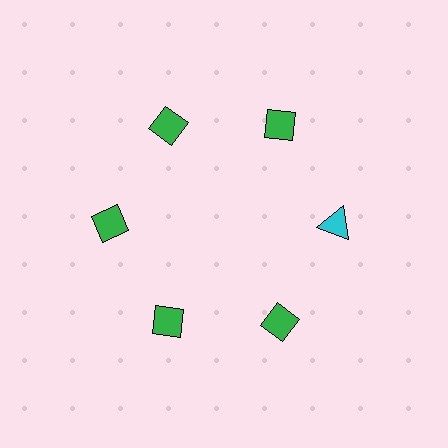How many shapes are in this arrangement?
There are 6 shapes arranged in a ring pattern.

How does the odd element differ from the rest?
It differs in both color (cyan instead of green) and shape (triangle instead of diamond).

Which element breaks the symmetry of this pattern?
The cyan triangle at roughly the 3 o'clock position breaks the symmetry. All other shapes are green diamonds.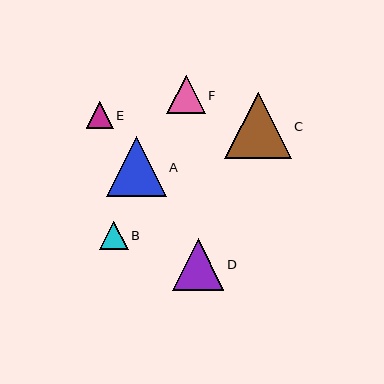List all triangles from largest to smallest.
From largest to smallest: C, A, D, F, B, E.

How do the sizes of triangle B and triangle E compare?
Triangle B and triangle E are approximately the same size.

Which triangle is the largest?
Triangle C is the largest with a size of approximately 66 pixels.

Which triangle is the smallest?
Triangle E is the smallest with a size of approximately 27 pixels.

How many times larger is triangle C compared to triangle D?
Triangle C is approximately 1.3 times the size of triangle D.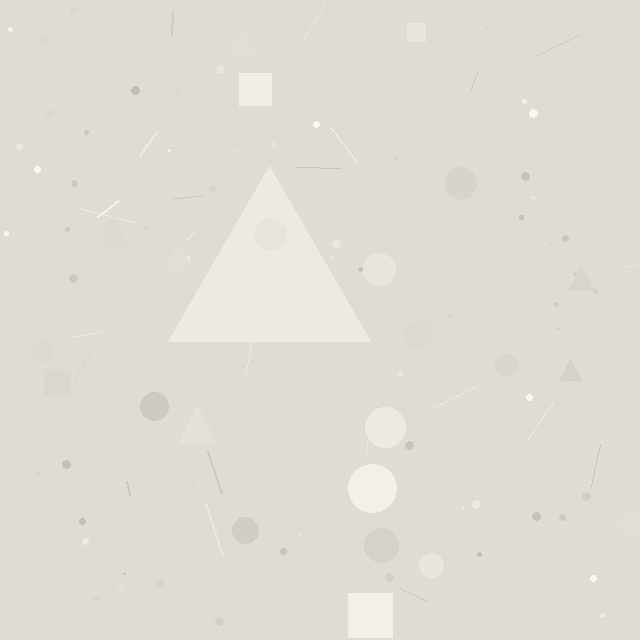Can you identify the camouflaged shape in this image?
The camouflaged shape is a triangle.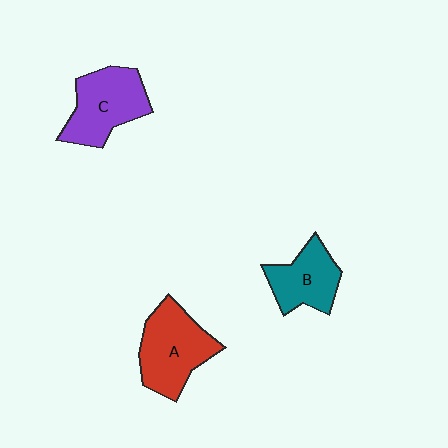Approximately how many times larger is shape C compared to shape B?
Approximately 1.3 times.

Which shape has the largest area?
Shape A (red).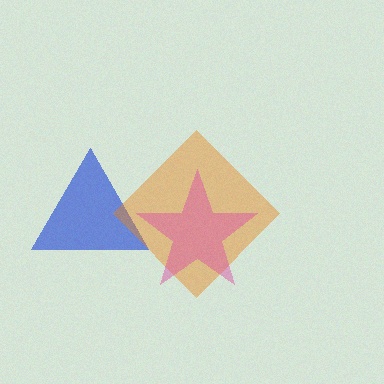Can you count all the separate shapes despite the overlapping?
Yes, there are 3 separate shapes.